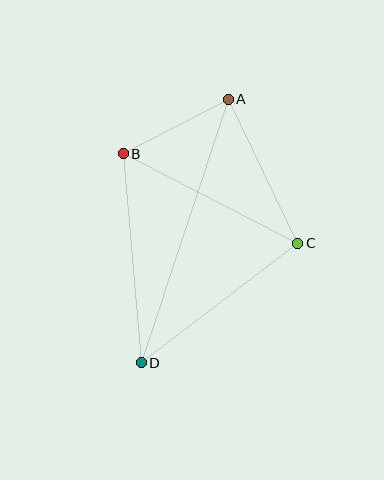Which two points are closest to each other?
Points A and B are closest to each other.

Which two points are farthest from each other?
Points A and D are farthest from each other.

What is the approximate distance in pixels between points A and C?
The distance between A and C is approximately 160 pixels.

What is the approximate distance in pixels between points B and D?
The distance between B and D is approximately 210 pixels.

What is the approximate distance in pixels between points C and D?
The distance between C and D is approximately 197 pixels.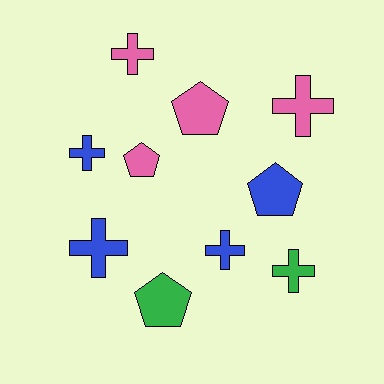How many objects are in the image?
There are 10 objects.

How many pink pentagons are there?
There are 2 pink pentagons.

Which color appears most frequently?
Pink, with 4 objects.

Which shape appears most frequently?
Cross, with 6 objects.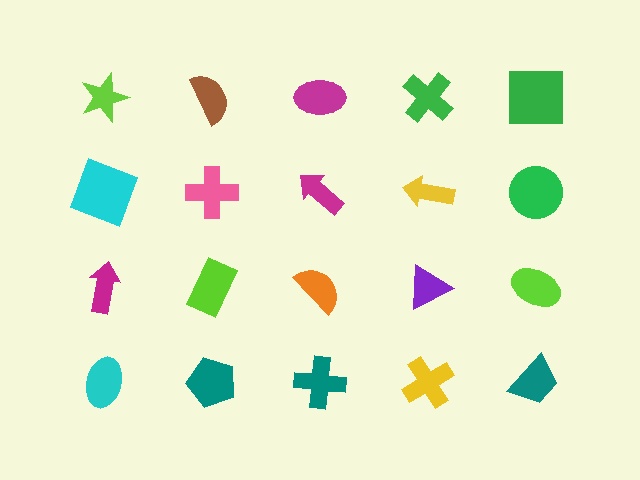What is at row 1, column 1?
A lime star.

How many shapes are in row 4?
5 shapes.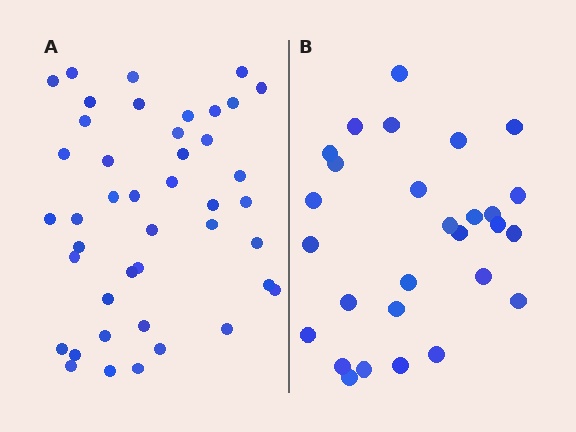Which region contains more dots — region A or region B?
Region A (the left region) has more dots.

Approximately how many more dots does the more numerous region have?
Region A has approximately 15 more dots than region B.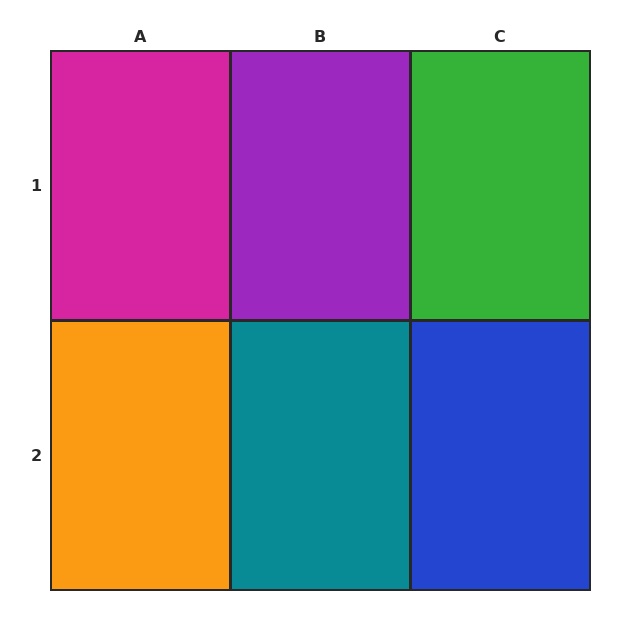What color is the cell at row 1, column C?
Green.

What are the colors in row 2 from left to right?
Orange, teal, blue.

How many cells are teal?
1 cell is teal.